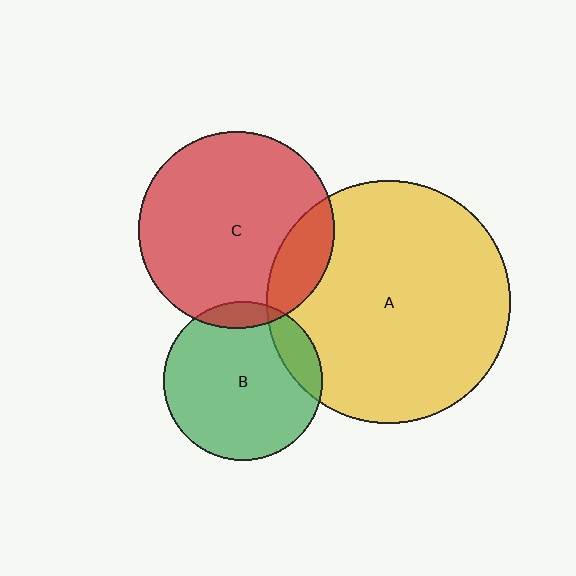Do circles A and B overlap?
Yes.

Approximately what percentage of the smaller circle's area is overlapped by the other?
Approximately 15%.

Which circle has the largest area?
Circle A (yellow).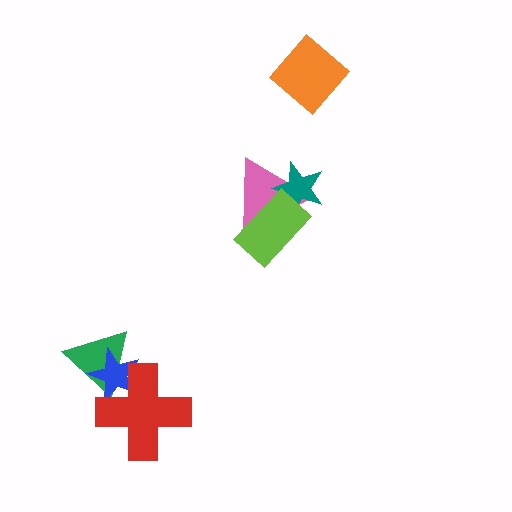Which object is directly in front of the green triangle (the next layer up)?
The blue star is directly in front of the green triangle.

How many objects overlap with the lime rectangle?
2 objects overlap with the lime rectangle.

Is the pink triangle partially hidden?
Yes, it is partially covered by another shape.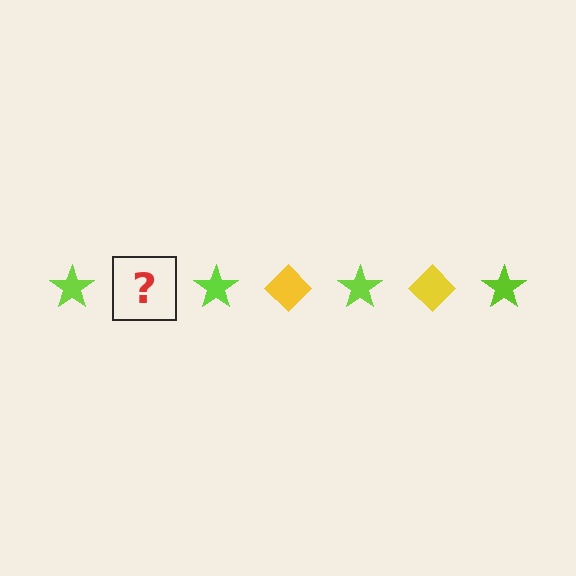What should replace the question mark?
The question mark should be replaced with a yellow diamond.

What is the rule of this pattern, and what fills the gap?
The rule is that the pattern alternates between lime star and yellow diamond. The gap should be filled with a yellow diamond.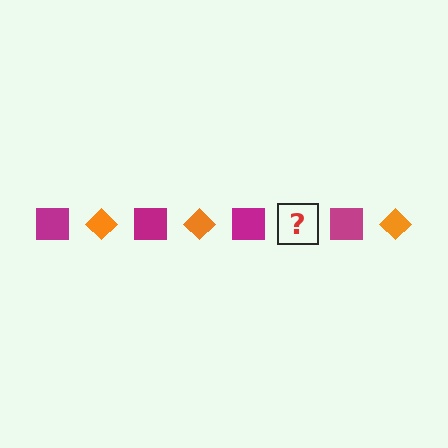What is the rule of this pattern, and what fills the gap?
The rule is that the pattern alternates between magenta square and orange diamond. The gap should be filled with an orange diamond.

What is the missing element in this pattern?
The missing element is an orange diamond.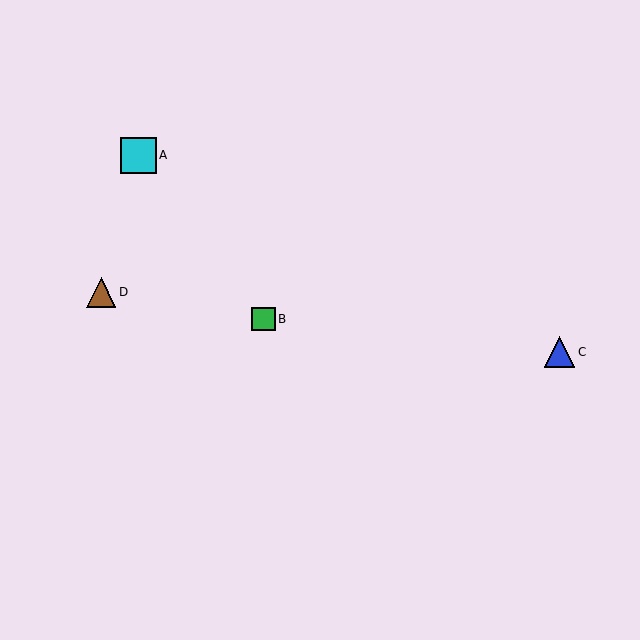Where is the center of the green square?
The center of the green square is at (263, 319).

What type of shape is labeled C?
Shape C is a blue triangle.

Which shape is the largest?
The cyan square (labeled A) is the largest.